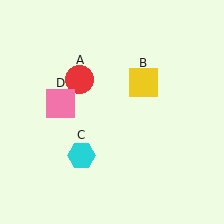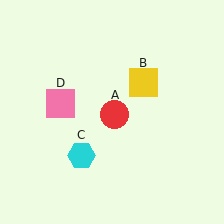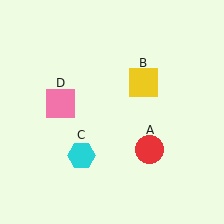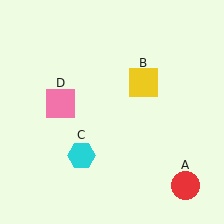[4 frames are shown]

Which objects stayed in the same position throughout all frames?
Yellow square (object B) and cyan hexagon (object C) and pink square (object D) remained stationary.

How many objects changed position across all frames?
1 object changed position: red circle (object A).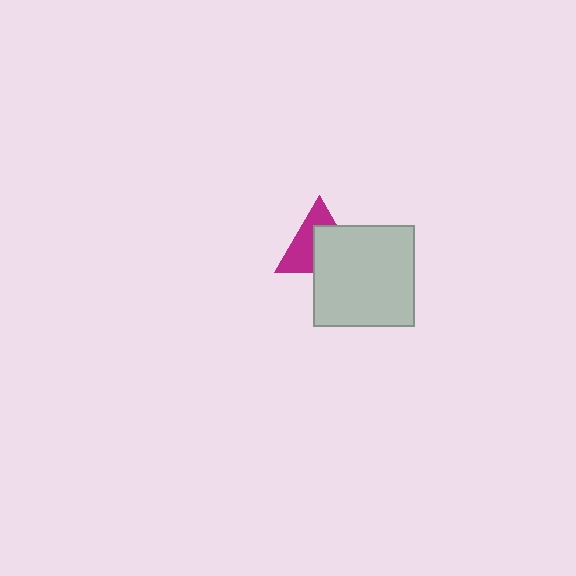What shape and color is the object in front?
The object in front is a light gray square.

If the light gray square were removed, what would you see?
You would see the complete magenta triangle.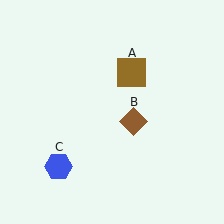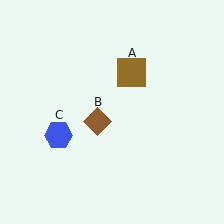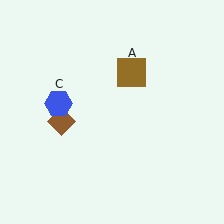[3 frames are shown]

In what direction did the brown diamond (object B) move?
The brown diamond (object B) moved left.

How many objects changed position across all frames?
2 objects changed position: brown diamond (object B), blue hexagon (object C).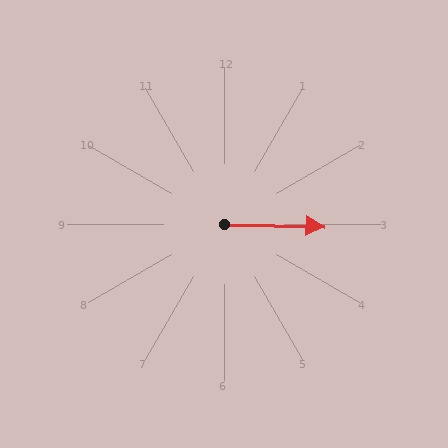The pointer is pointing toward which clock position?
Roughly 3 o'clock.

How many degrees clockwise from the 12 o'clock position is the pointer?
Approximately 91 degrees.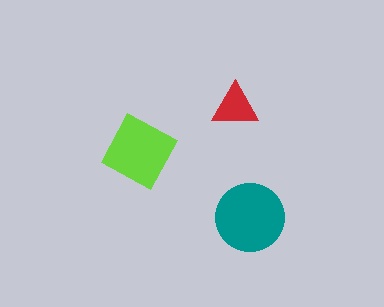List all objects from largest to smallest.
The teal circle, the lime square, the red triangle.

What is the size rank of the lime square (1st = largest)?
2nd.